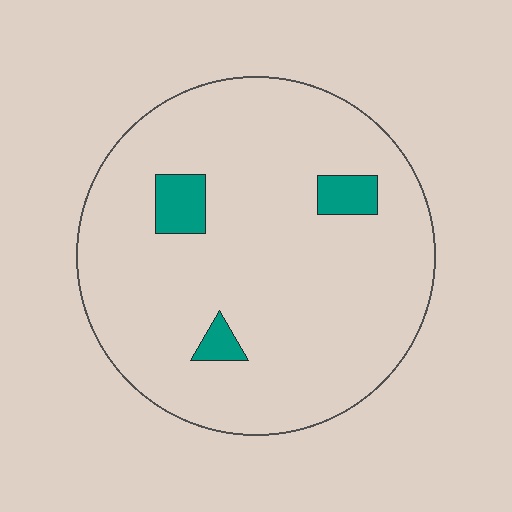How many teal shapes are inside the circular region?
3.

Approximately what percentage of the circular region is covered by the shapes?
Approximately 5%.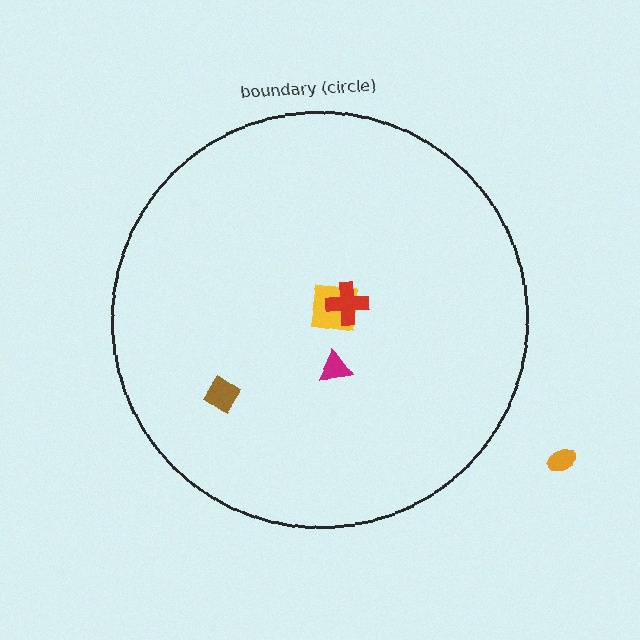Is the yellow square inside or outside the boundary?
Inside.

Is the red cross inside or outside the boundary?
Inside.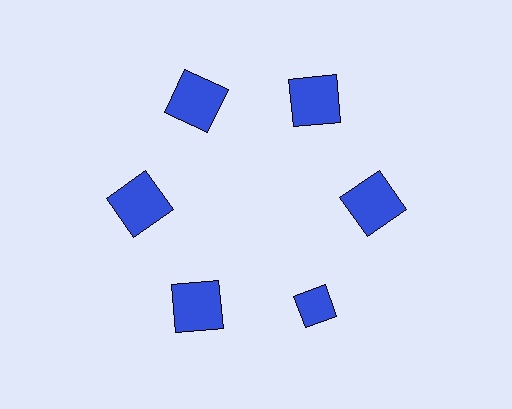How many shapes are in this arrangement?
There are 6 shapes arranged in a ring pattern.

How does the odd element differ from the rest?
It has a different shape: diamond instead of square.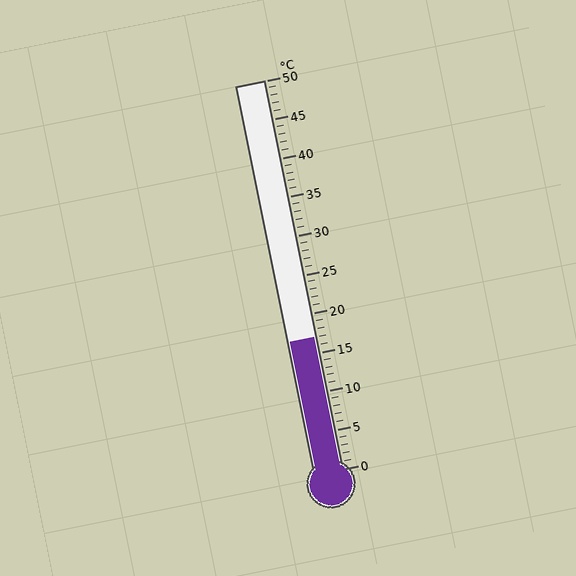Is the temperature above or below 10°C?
The temperature is above 10°C.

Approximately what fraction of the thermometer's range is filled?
The thermometer is filled to approximately 35% of its range.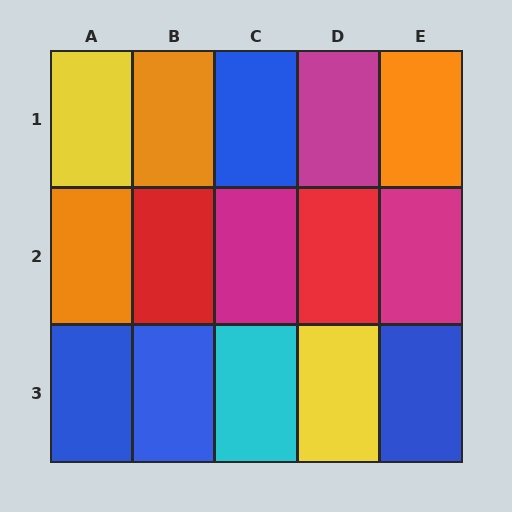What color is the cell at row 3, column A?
Blue.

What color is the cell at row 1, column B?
Orange.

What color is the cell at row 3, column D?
Yellow.